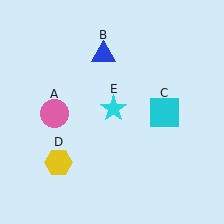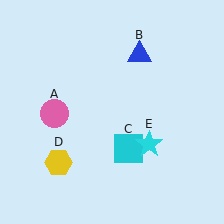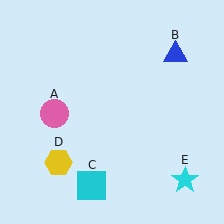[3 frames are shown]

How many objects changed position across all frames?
3 objects changed position: blue triangle (object B), cyan square (object C), cyan star (object E).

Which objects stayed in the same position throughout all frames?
Pink circle (object A) and yellow hexagon (object D) remained stationary.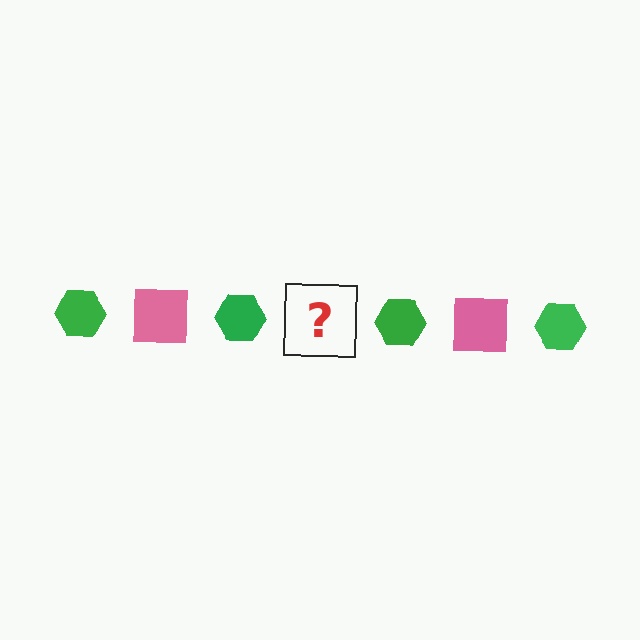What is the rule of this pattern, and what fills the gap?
The rule is that the pattern alternates between green hexagon and pink square. The gap should be filled with a pink square.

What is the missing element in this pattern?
The missing element is a pink square.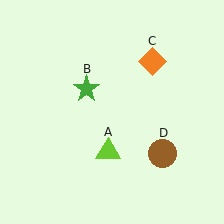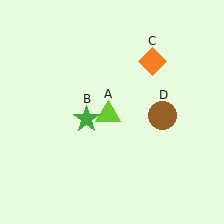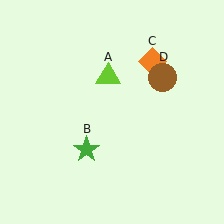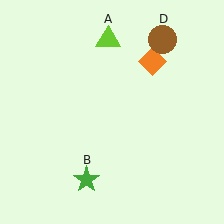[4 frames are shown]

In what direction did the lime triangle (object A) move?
The lime triangle (object A) moved up.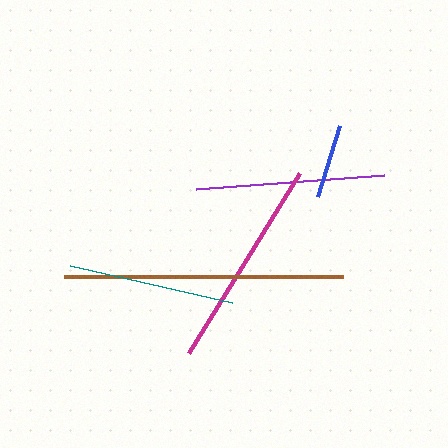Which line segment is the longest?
The brown line is the longest at approximately 279 pixels.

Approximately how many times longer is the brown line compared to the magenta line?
The brown line is approximately 1.3 times the length of the magenta line.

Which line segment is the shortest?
The blue line is the shortest at approximately 75 pixels.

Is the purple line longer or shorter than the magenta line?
The magenta line is longer than the purple line.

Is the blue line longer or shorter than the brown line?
The brown line is longer than the blue line.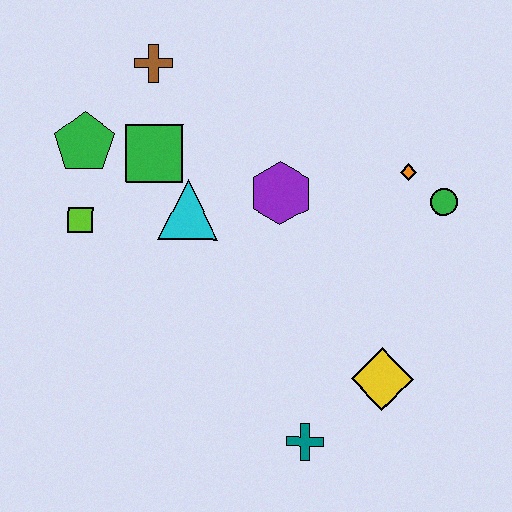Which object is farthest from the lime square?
The green circle is farthest from the lime square.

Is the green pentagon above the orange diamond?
Yes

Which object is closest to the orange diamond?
The green circle is closest to the orange diamond.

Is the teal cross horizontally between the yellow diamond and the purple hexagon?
Yes